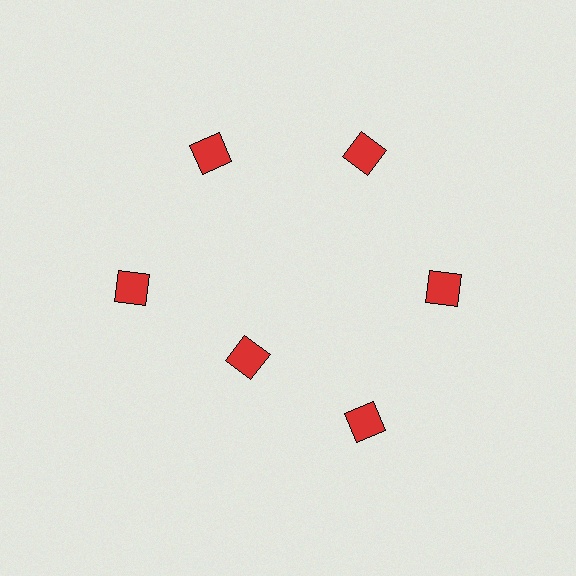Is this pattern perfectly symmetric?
No. The 6 red diamonds are arranged in a ring, but one element near the 7 o'clock position is pulled inward toward the center, breaking the 6-fold rotational symmetry.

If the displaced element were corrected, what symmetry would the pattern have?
It would have 6-fold rotational symmetry — the pattern would map onto itself every 60 degrees.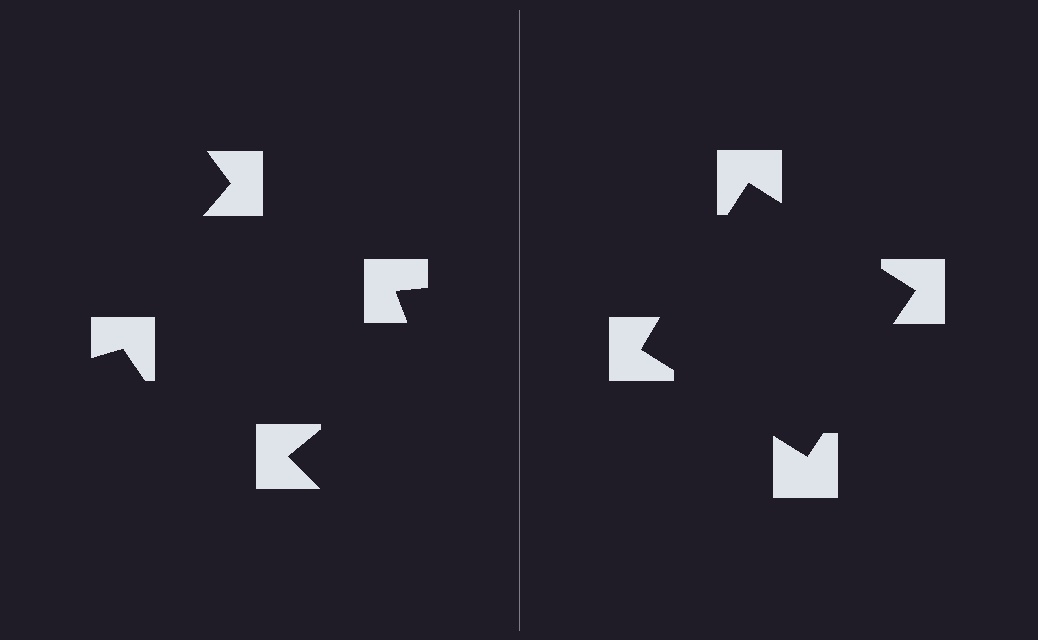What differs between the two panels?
The notched squares are positioned identically on both sides; only the wedge orientations differ. On the right they align to a square; on the left they are misaligned.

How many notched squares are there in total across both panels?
8 — 4 on each side.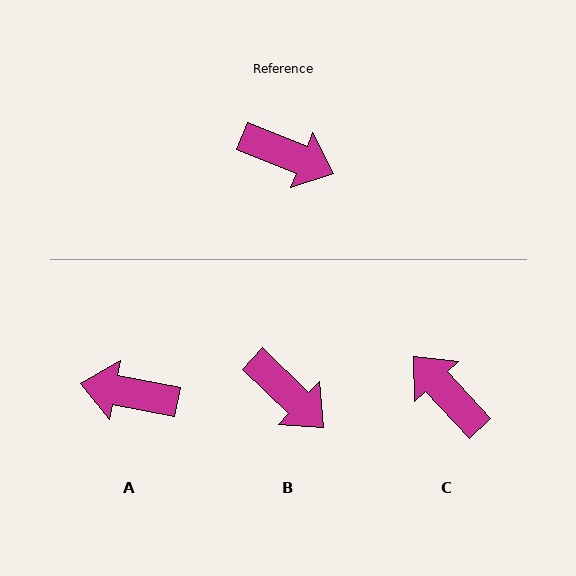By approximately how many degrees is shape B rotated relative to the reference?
Approximately 22 degrees clockwise.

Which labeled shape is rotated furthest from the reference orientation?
A, about 168 degrees away.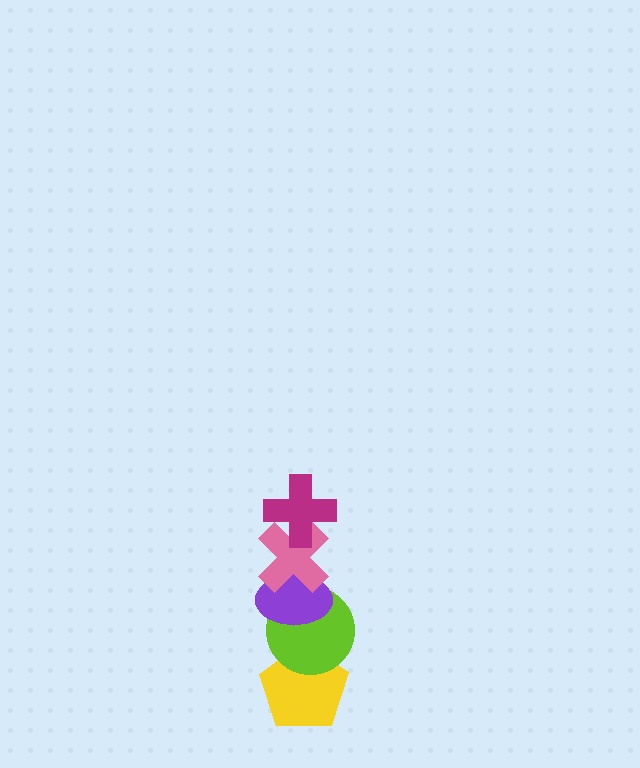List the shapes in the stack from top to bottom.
From top to bottom: the magenta cross, the pink cross, the purple ellipse, the lime circle, the yellow pentagon.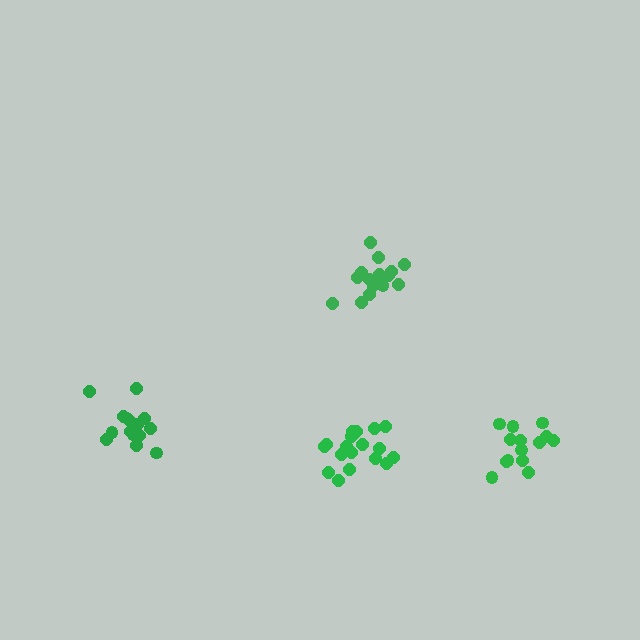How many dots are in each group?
Group 1: 16 dots, Group 2: 17 dots, Group 3: 18 dots, Group 4: 14 dots (65 total).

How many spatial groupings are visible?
There are 4 spatial groupings.